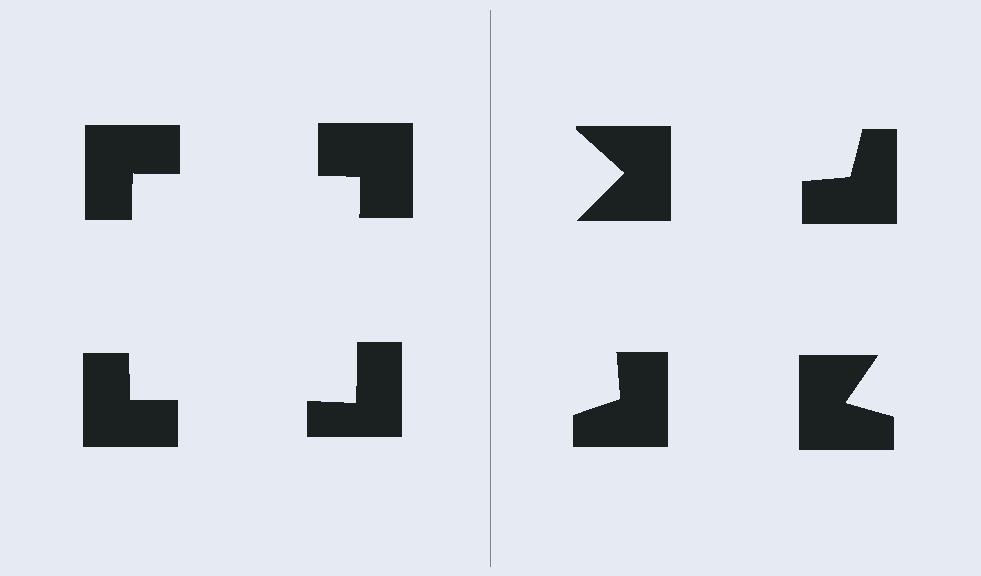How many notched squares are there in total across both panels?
8 — 4 on each side.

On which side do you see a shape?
An illusory square appears on the left side. On the right side the wedge cuts are rotated, so no coherent shape forms.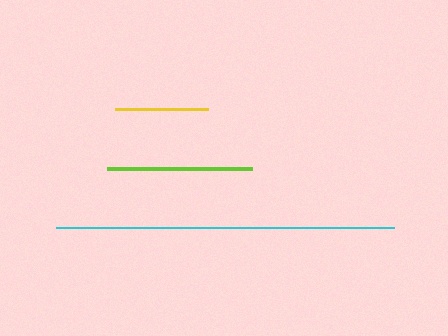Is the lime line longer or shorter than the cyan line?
The cyan line is longer than the lime line.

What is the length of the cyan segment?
The cyan segment is approximately 338 pixels long.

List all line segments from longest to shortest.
From longest to shortest: cyan, lime, yellow.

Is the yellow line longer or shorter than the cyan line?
The cyan line is longer than the yellow line.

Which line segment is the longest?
The cyan line is the longest at approximately 338 pixels.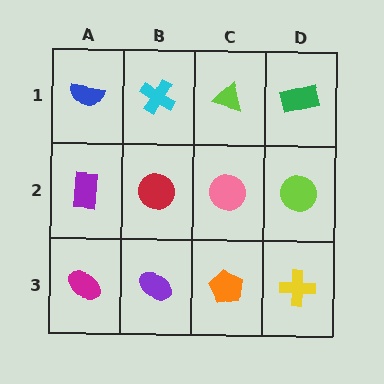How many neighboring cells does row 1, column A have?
2.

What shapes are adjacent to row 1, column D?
A lime circle (row 2, column D), a lime triangle (row 1, column C).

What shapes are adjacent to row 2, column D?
A green rectangle (row 1, column D), a yellow cross (row 3, column D), a pink circle (row 2, column C).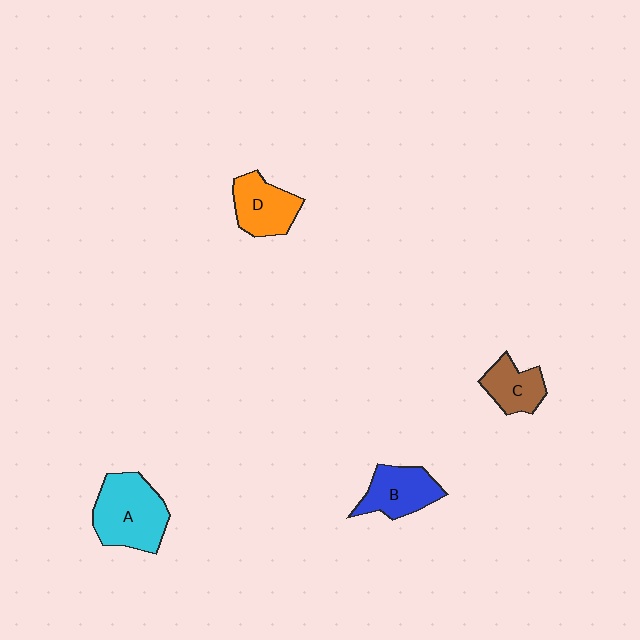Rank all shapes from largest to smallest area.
From largest to smallest: A (cyan), B (blue), D (orange), C (brown).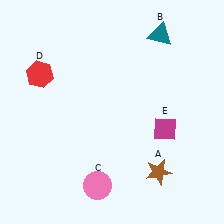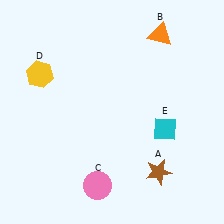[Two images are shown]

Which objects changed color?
B changed from teal to orange. D changed from red to yellow. E changed from magenta to cyan.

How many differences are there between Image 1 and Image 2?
There are 3 differences between the two images.